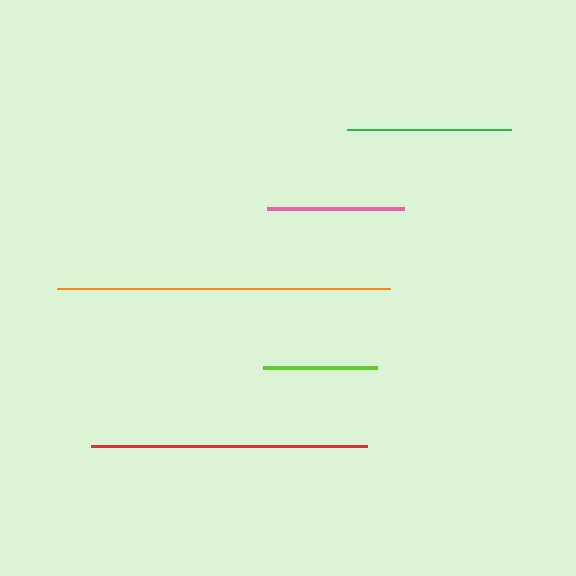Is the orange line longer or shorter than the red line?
The orange line is longer than the red line.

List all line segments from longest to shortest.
From longest to shortest: orange, red, green, pink, lime.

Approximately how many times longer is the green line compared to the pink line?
The green line is approximately 1.2 times the length of the pink line.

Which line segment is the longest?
The orange line is the longest at approximately 333 pixels.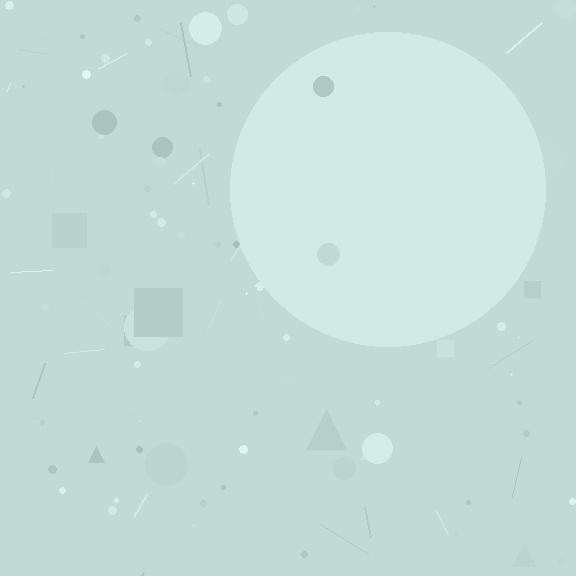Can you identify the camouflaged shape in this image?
The camouflaged shape is a circle.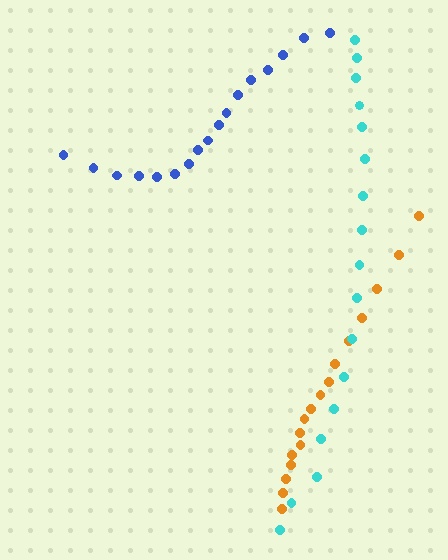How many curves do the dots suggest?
There are 3 distinct paths.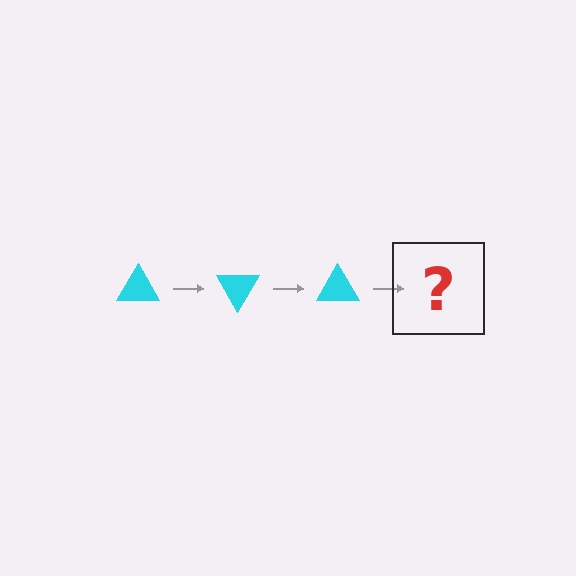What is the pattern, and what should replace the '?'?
The pattern is that the triangle rotates 60 degrees each step. The '?' should be a cyan triangle rotated 180 degrees.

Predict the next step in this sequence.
The next step is a cyan triangle rotated 180 degrees.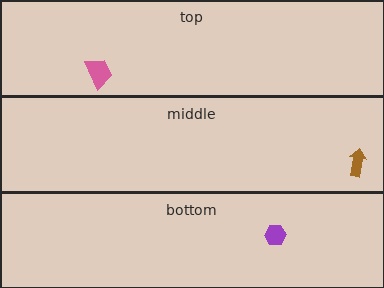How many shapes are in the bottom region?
1.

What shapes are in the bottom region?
The purple hexagon.